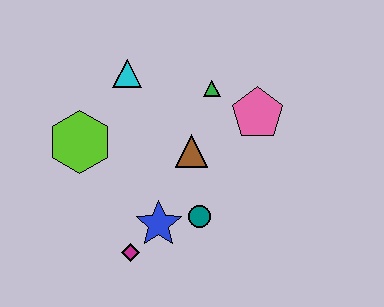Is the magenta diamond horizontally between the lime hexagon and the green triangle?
Yes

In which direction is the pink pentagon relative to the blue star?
The pink pentagon is above the blue star.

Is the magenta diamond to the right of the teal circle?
No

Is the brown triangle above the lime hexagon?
No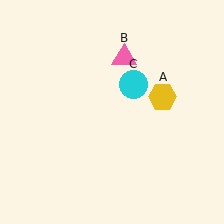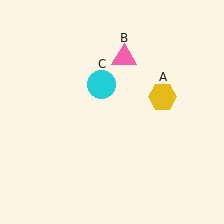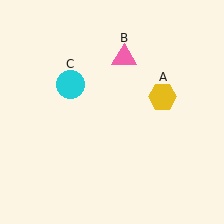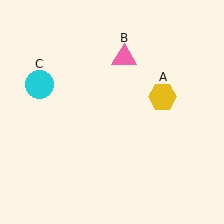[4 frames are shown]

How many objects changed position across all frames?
1 object changed position: cyan circle (object C).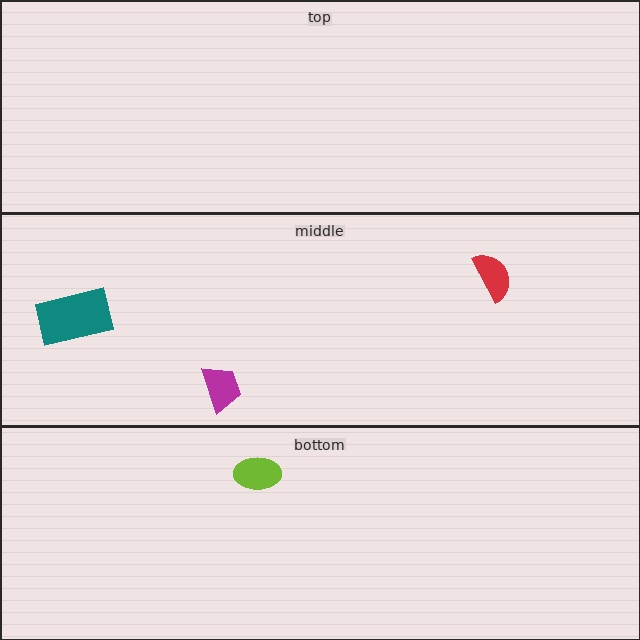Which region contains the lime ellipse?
The bottom region.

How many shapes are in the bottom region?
1.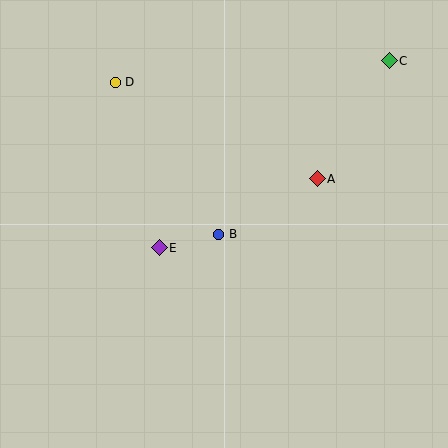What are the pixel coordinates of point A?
Point A is at (317, 179).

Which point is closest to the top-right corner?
Point C is closest to the top-right corner.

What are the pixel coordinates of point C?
Point C is at (389, 61).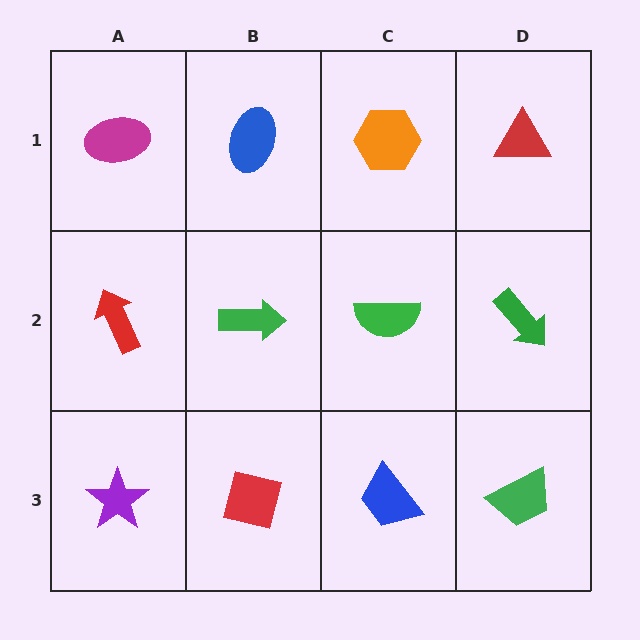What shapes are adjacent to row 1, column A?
A red arrow (row 2, column A), a blue ellipse (row 1, column B).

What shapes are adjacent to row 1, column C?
A green semicircle (row 2, column C), a blue ellipse (row 1, column B), a red triangle (row 1, column D).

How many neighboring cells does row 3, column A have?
2.